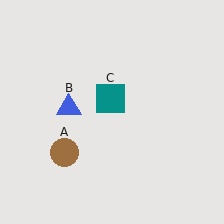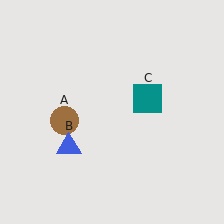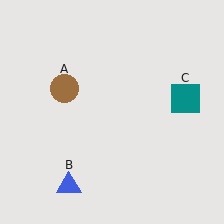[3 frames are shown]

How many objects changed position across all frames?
3 objects changed position: brown circle (object A), blue triangle (object B), teal square (object C).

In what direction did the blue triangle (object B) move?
The blue triangle (object B) moved down.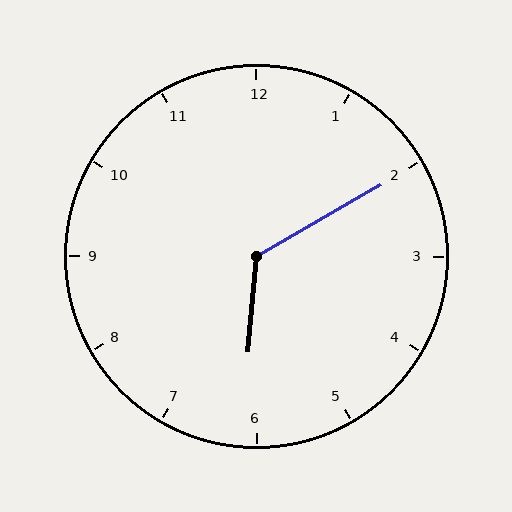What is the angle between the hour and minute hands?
Approximately 125 degrees.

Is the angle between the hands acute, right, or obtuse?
It is obtuse.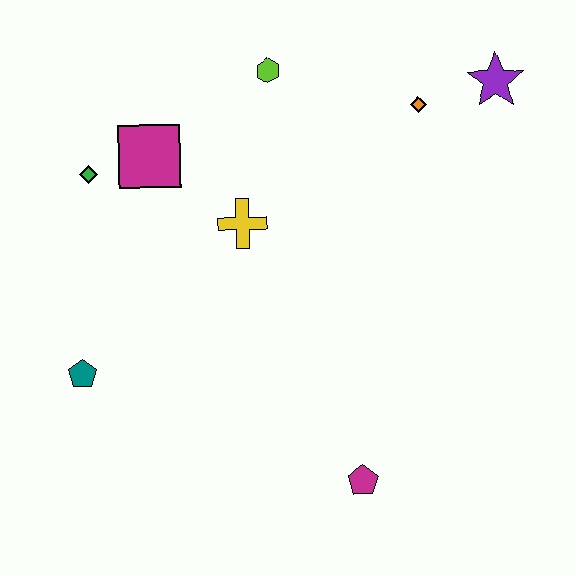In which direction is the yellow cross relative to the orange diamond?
The yellow cross is to the left of the orange diamond.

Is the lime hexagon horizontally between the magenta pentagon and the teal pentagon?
Yes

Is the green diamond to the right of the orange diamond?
No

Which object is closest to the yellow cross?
The magenta square is closest to the yellow cross.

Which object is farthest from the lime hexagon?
The magenta pentagon is farthest from the lime hexagon.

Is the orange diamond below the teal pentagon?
No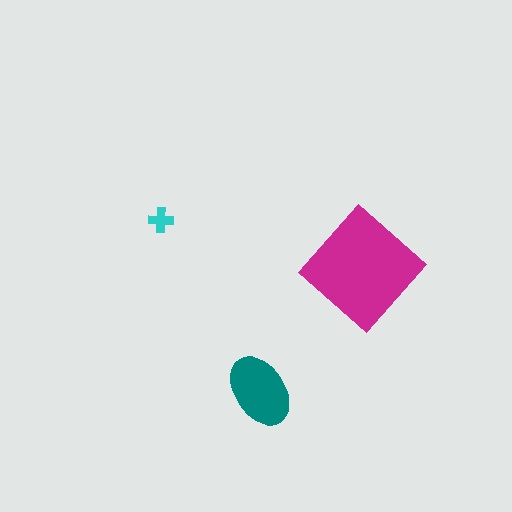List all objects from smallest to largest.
The cyan cross, the teal ellipse, the magenta diamond.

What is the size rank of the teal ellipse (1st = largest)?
2nd.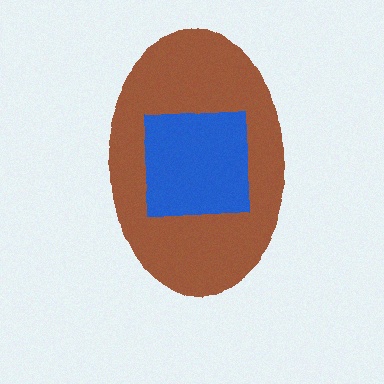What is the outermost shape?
The brown ellipse.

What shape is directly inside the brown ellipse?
The blue square.